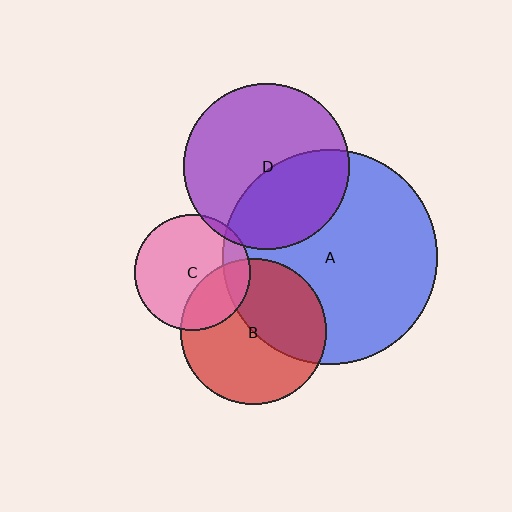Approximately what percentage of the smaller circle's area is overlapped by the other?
Approximately 40%.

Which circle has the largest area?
Circle A (blue).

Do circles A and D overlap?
Yes.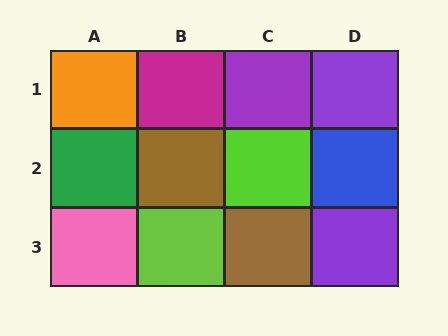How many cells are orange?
1 cell is orange.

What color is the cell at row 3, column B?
Lime.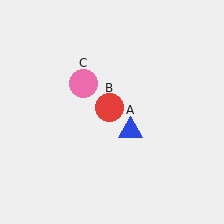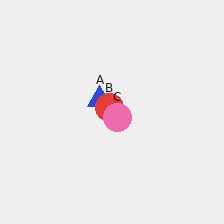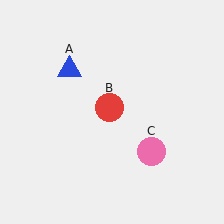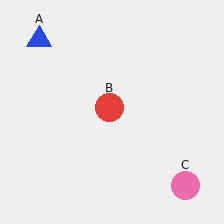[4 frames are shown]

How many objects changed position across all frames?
2 objects changed position: blue triangle (object A), pink circle (object C).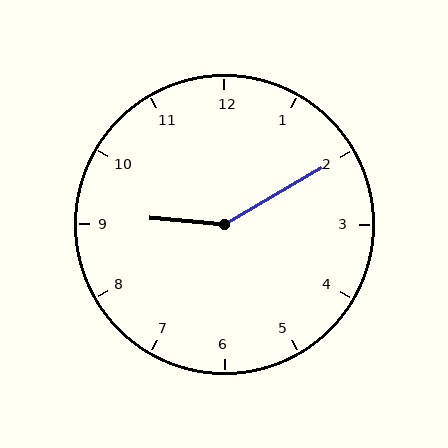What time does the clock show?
9:10.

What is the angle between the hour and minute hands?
Approximately 145 degrees.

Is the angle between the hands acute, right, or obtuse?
It is obtuse.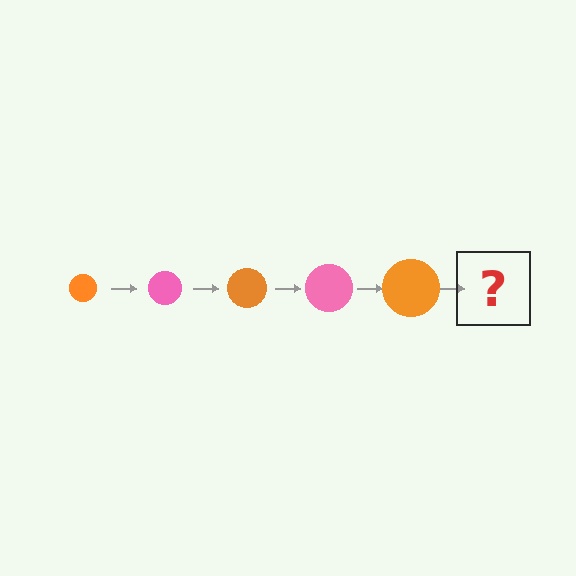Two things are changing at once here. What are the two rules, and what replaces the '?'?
The two rules are that the circle grows larger each step and the color cycles through orange and pink. The '?' should be a pink circle, larger than the previous one.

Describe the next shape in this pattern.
It should be a pink circle, larger than the previous one.